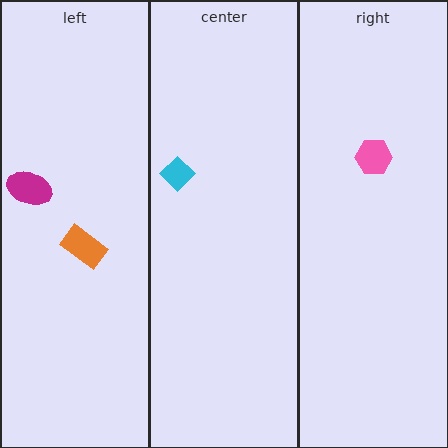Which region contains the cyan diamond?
The center region.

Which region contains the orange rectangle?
The left region.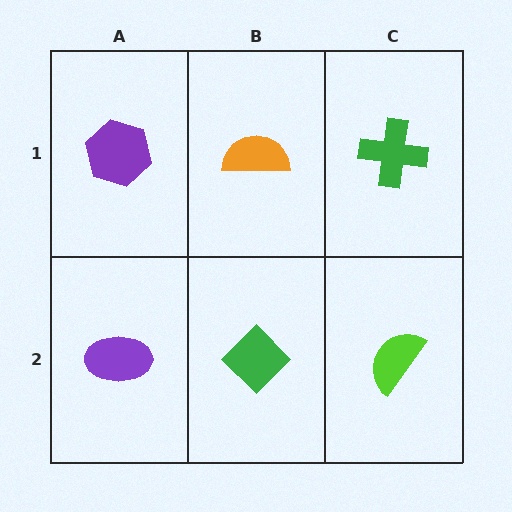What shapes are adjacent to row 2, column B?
An orange semicircle (row 1, column B), a purple ellipse (row 2, column A), a lime semicircle (row 2, column C).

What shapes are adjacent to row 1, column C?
A lime semicircle (row 2, column C), an orange semicircle (row 1, column B).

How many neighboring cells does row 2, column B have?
3.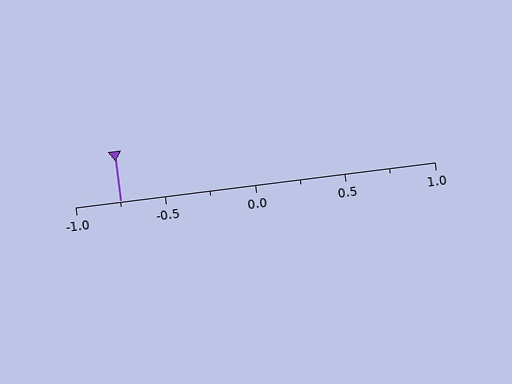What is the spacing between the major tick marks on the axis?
The major ticks are spaced 0.5 apart.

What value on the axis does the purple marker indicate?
The marker indicates approximately -0.75.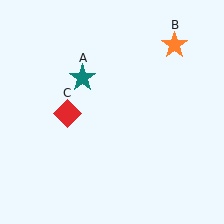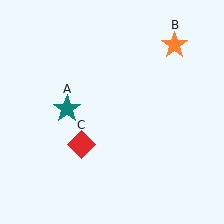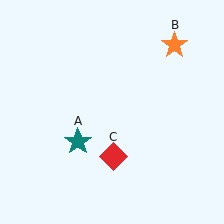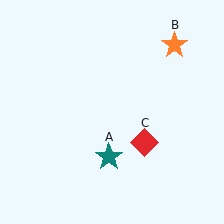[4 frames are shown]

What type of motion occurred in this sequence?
The teal star (object A), red diamond (object C) rotated counterclockwise around the center of the scene.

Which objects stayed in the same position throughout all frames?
Orange star (object B) remained stationary.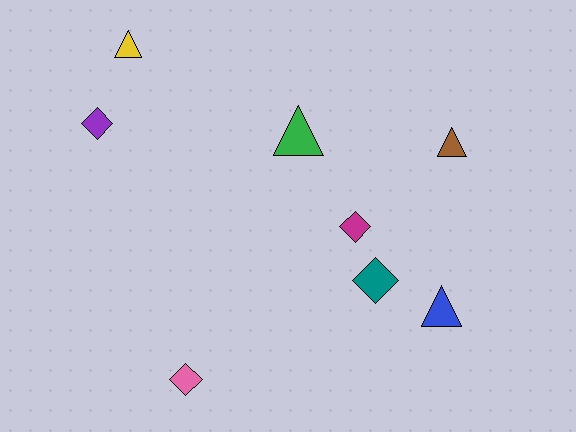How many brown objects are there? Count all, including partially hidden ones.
There is 1 brown object.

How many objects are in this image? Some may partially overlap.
There are 8 objects.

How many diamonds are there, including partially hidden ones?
There are 4 diamonds.